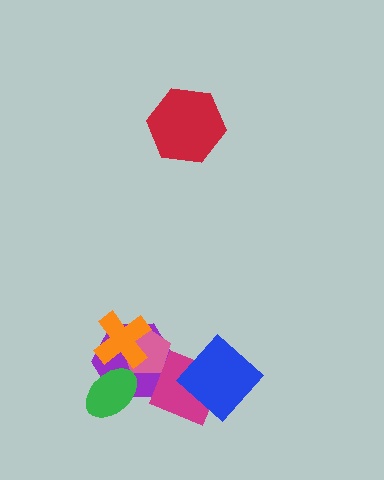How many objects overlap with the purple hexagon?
4 objects overlap with the purple hexagon.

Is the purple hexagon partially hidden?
Yes, it is partially covered by another shape.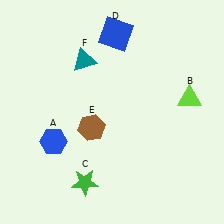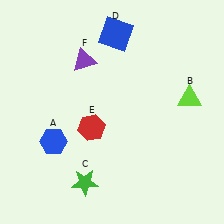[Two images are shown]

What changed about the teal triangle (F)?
In Image 1, F is teal. In Image 2, it changed to purple.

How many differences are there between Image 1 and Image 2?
There are 2 differences between the two images.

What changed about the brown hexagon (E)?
In Image 1, E is brown. In Image 2, it changed to red.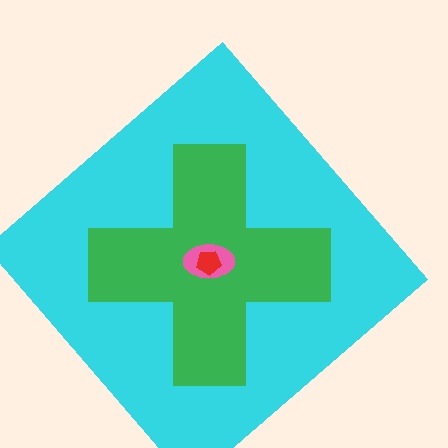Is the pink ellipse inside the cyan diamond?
Yes.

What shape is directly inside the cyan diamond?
The green cross.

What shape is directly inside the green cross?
The pink ellipse.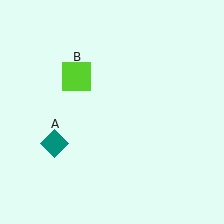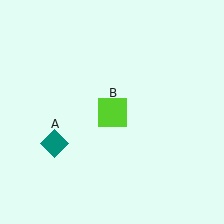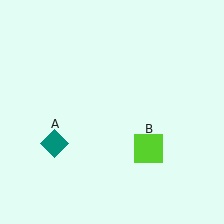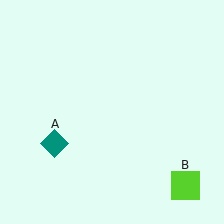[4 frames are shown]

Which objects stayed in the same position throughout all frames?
Teal diamond (object A) remained stationary.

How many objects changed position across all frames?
1 object changed position: lime square (object B).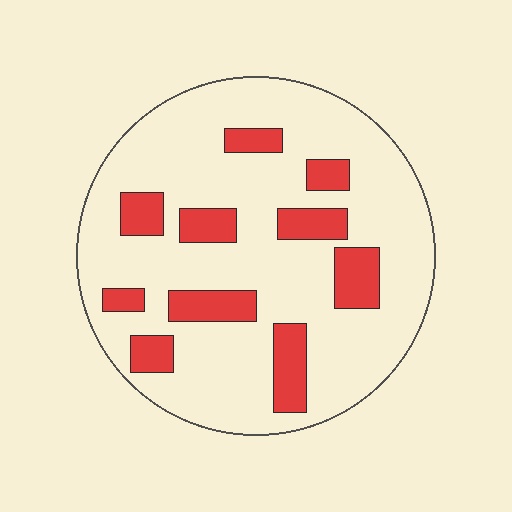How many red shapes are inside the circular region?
10.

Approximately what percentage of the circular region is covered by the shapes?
Approximately 20%.